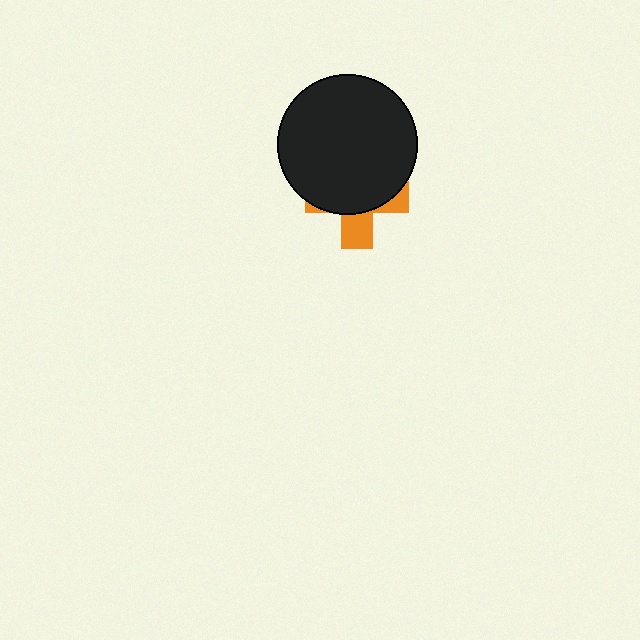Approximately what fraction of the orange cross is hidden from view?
Roughly 67% of the orange cross is hidden behind the black circle.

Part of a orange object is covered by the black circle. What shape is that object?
It is a cross.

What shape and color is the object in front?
The object in front is a black circle.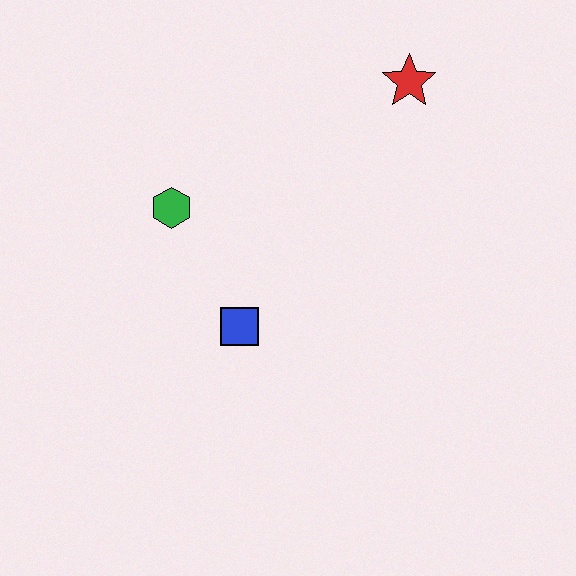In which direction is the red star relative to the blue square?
The red star is above the blue square.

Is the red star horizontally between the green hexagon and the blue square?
No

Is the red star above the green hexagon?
Yes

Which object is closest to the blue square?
The green hexagon is closest to the blue square.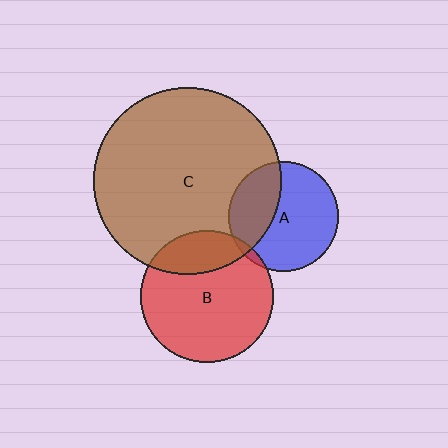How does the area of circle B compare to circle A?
Approximately 1.4 times.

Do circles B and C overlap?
Yes.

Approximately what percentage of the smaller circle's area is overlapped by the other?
Approximately 25%.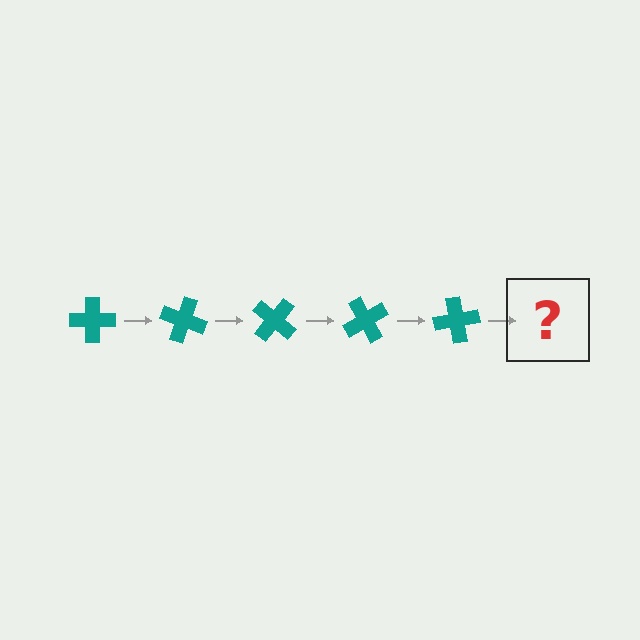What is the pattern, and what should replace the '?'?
The pattern is that the cross rotates 20 degrees each step. The '?' should be a teal cross rotated 100 degrees.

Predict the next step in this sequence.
The next step is a teal cross rotated 100 degrees.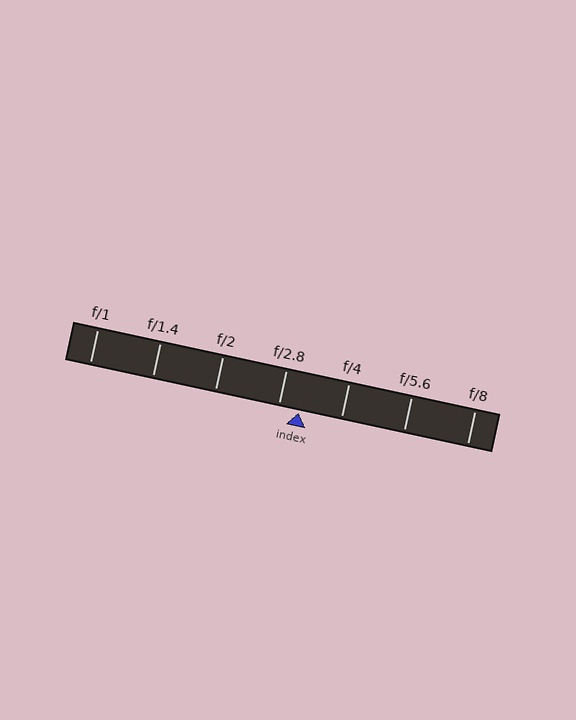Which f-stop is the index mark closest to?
The index mark is closest to f/2.8.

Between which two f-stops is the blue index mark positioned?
The index mark is between f/2.8 and f/4.